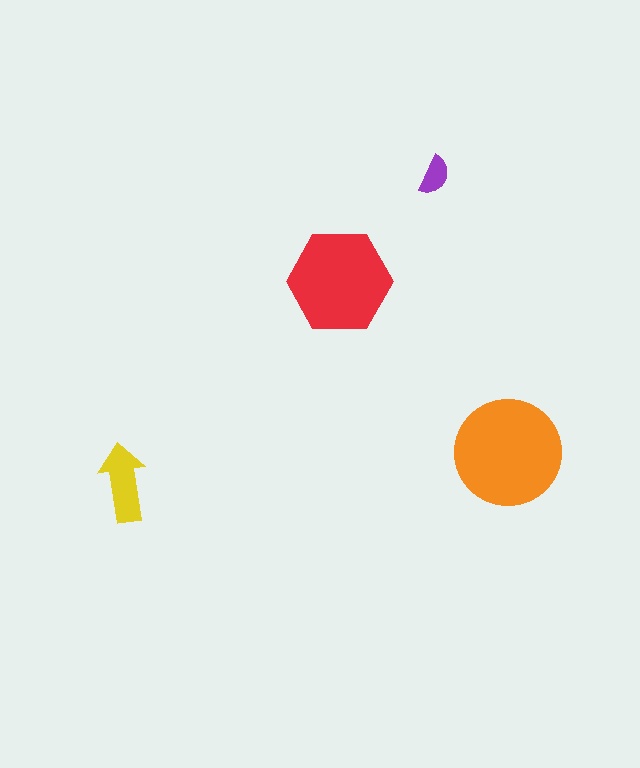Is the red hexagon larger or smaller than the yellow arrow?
Larger.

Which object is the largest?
The orange circle.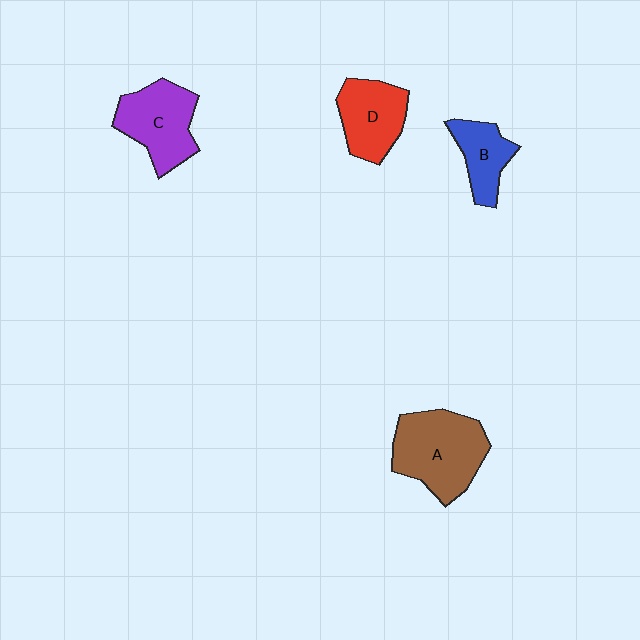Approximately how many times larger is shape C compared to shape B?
Approximately 1.6 times.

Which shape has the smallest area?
Shape B (blue).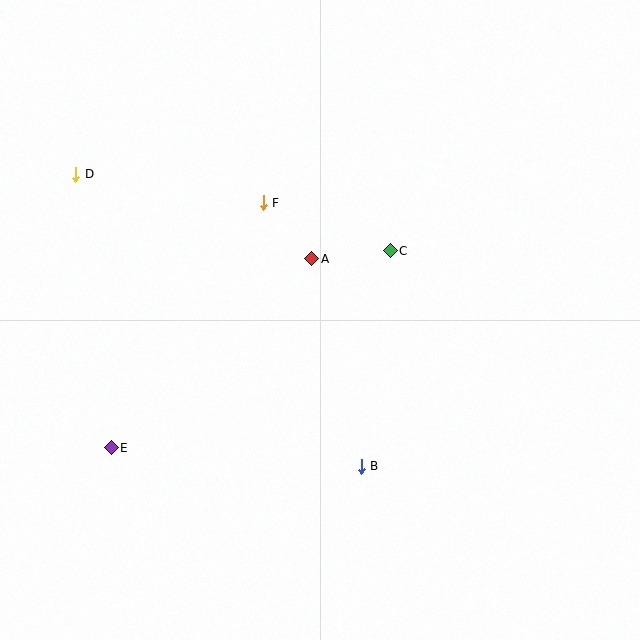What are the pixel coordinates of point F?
Point F is at (263, 203).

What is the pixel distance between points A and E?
The distance between A and E is 276 pixels.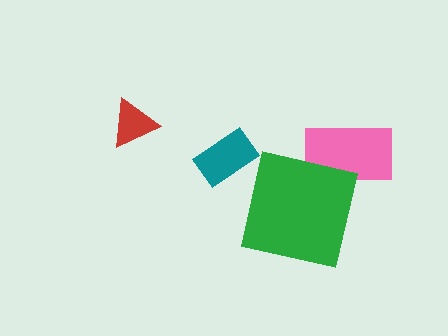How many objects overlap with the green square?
1 object overlaps with the green square.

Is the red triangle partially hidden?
No, no other shape covers it.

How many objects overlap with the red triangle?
0 objects overlap with the red triangle.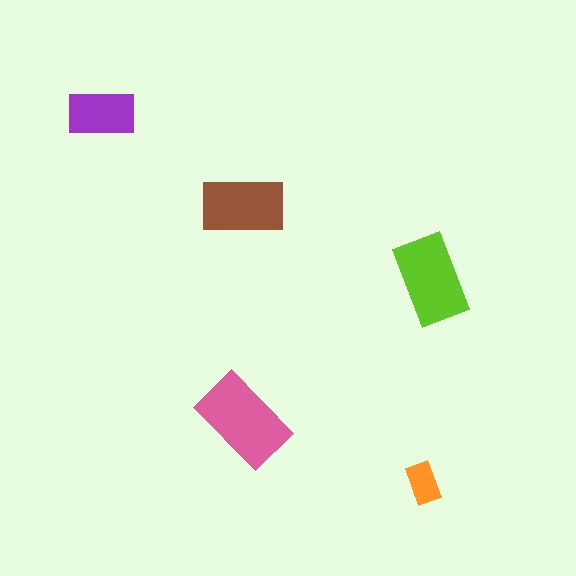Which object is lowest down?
The orange rectangle is bottommost.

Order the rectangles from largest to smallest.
the pink one, the lime one, the brown one, the purple one, the orange one.